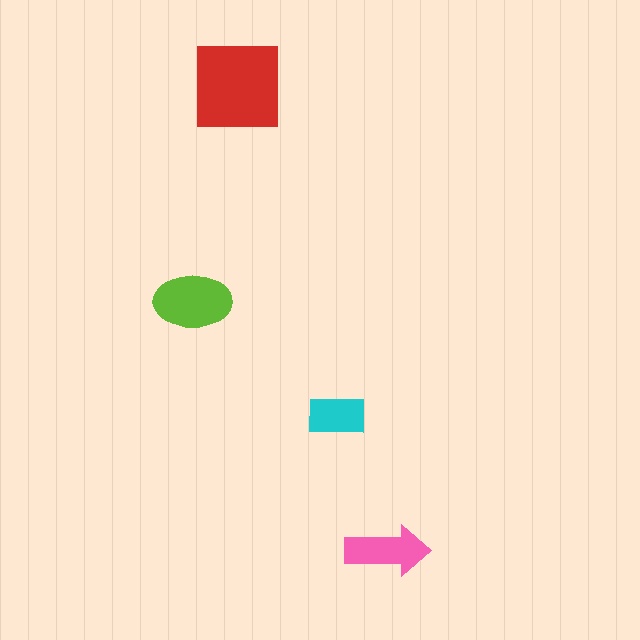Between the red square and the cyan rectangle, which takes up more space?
The red square.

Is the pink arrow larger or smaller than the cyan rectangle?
Larger.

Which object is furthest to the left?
The lime ellipse is leftmost.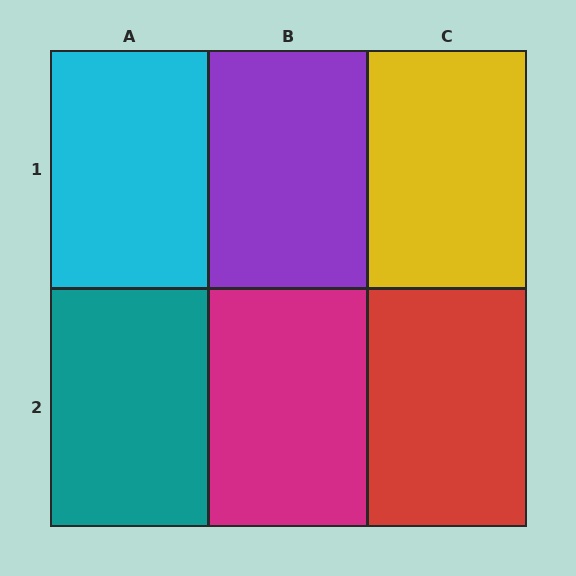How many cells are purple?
1 cell is purple.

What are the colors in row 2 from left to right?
Teal, magenta, red.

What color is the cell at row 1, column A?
Cyan.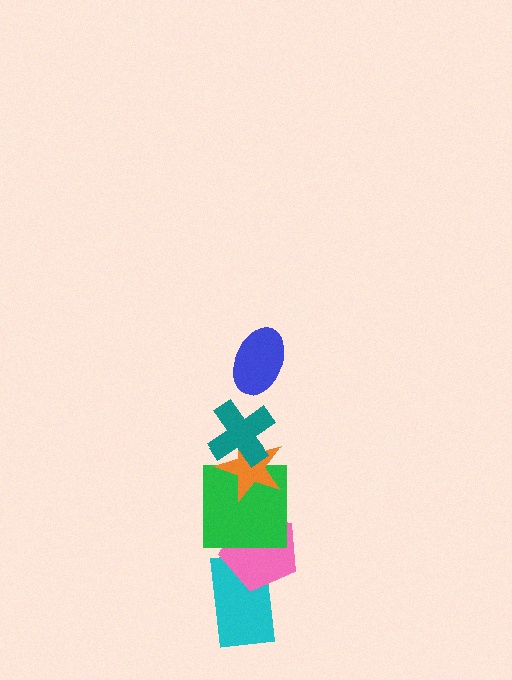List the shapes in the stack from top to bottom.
From top to bottom: the blue ellipse, the teal cross, the orange star, the green square, the pink pentagon, the cyan rectangle.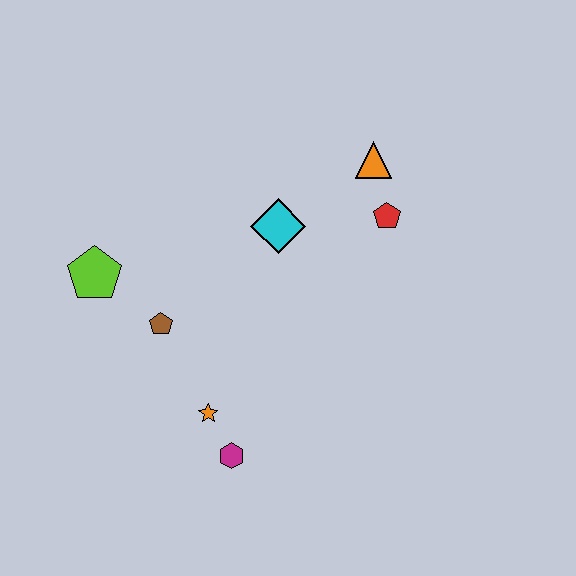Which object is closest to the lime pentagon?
The brown pentagon is closest to the lime pentagon.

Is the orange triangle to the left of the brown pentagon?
No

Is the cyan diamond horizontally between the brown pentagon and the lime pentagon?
No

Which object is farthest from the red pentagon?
The lime pentagon is farthest from the red pentagon.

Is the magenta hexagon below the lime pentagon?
Yes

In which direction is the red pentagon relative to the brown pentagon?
The red pentagon is to the right of the brown pentagon.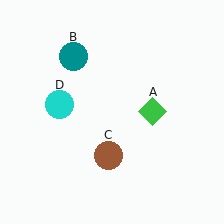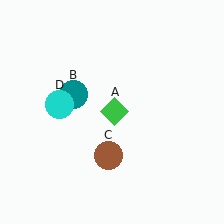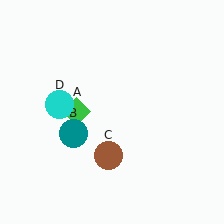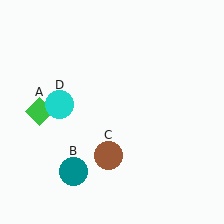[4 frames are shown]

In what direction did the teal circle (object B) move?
The teal circle (object B) moved down.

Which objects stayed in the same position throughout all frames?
Brown circle (object C) and cyan circle (object D) remained stationary.